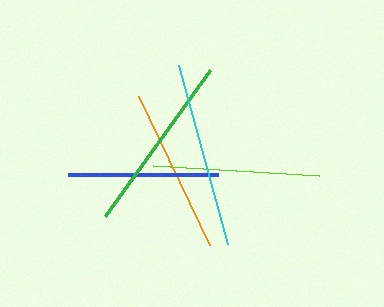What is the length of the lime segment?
The lime segment is approximately 166 pixels long.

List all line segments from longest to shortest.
From longest to shortest: cyan, green, lime, orange, blue.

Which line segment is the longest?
The cyan line is the longest at approximately 186 pixels.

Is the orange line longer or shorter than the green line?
The green line is longer than the orange line.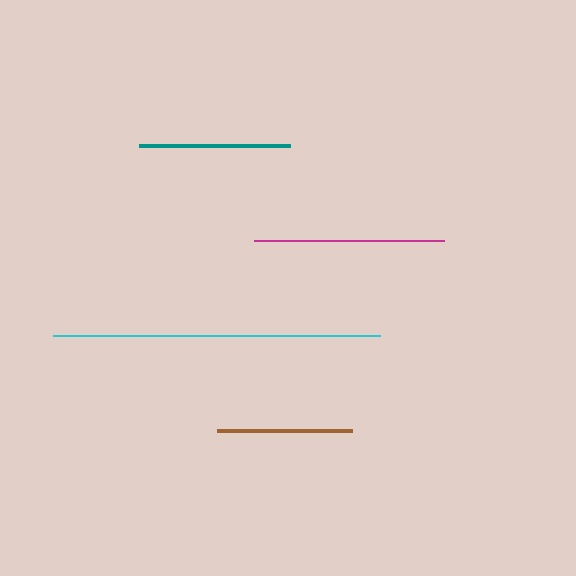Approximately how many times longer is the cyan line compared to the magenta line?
The cyan line is approximately 1.7 times the length of the magenta line.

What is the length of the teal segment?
The teal segment is approximately 150 pixels long.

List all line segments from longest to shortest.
From longest to shortest: cyan, magenta, teal, brown.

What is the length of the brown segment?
The brown segment is approximately 135 pixels long.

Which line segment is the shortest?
The brown line is the shortest at approximately 135 pixels.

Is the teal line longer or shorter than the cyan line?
The cyan line is longer than the teal line.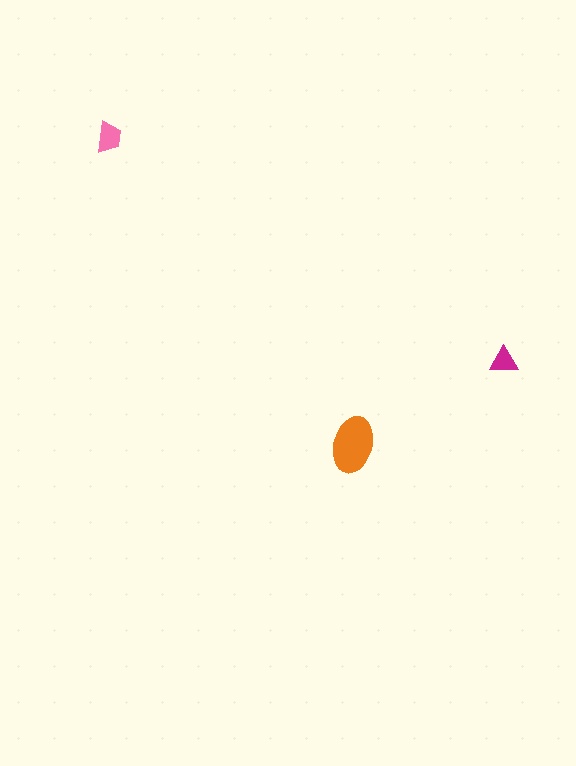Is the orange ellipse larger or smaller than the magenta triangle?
Larger.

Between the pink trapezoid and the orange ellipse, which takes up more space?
The orange ellipse.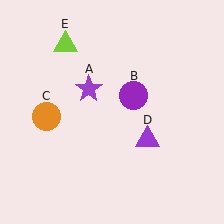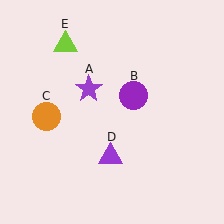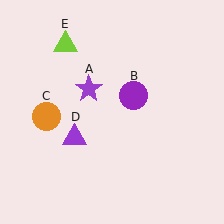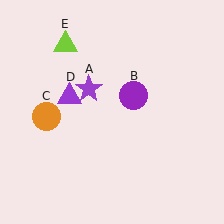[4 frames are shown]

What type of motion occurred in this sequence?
The purple triangle (object D) rotated clockwise around the center of the scene.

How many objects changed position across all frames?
1 object changed position: purple triangle (object D).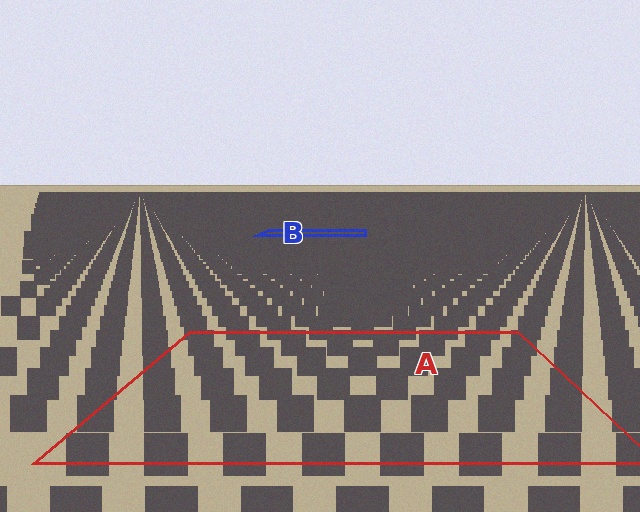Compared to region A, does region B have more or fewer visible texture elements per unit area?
Region B has more texture elements per unit area — they are packed more densely because it is farther away.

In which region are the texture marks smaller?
The texture marks are smaller in region B, because it is farther away.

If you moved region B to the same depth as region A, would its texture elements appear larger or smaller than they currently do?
They would appear larger. At a closer depth, the same texture elements are projected at a bigger on-screen size.